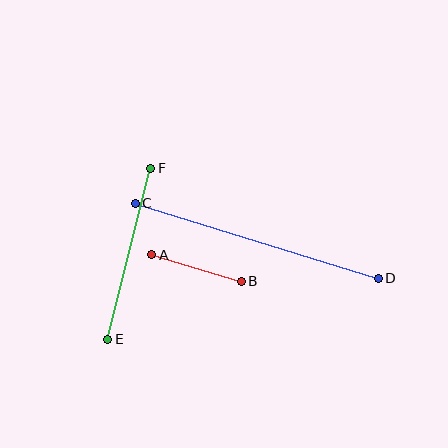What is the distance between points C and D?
The distance is approximately 254 pixels.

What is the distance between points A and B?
The distance is approximately 93 pixels.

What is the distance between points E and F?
The distance is approximately 176 pixels.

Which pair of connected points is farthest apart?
Points C and D are farthest apart.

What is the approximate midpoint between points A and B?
The midpoint is at approximately (197, 268) pixels.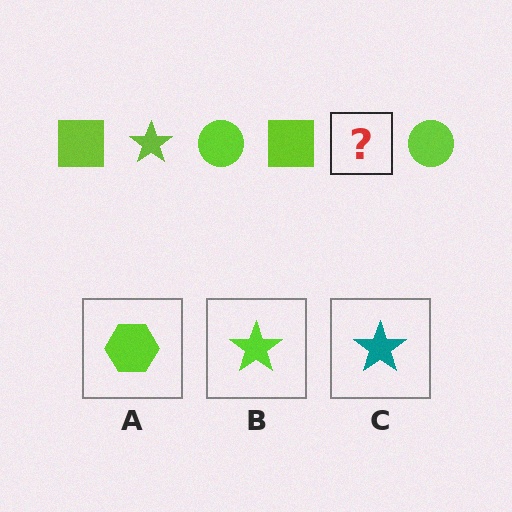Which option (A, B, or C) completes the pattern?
B.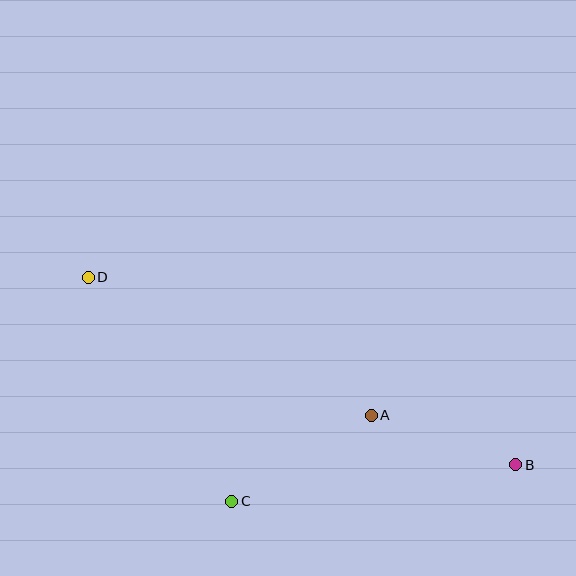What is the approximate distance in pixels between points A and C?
The distance between A and C is approximately 164 pixels.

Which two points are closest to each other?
Points A and B are closest to each other.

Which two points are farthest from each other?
Points B and D are farthest from each other.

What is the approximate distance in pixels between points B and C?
The distance between B and C is approximately 286 pixels.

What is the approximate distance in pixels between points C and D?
The distance between C and D is approximately 266 pixels.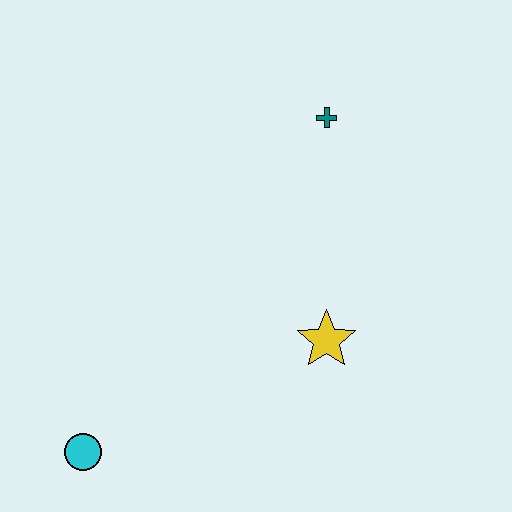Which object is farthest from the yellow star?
The cyan circle is farthest from the yellow star.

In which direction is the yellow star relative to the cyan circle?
The yellow star is to the right of the cyan circle.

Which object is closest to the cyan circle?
The yellow star is closest to the cyan circle.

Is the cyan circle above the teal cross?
No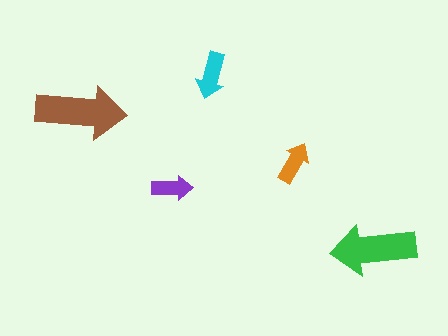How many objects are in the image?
There are 5 objects in the image.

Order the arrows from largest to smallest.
the brown one, the green one, the cyan one, the orange one, the purple one.